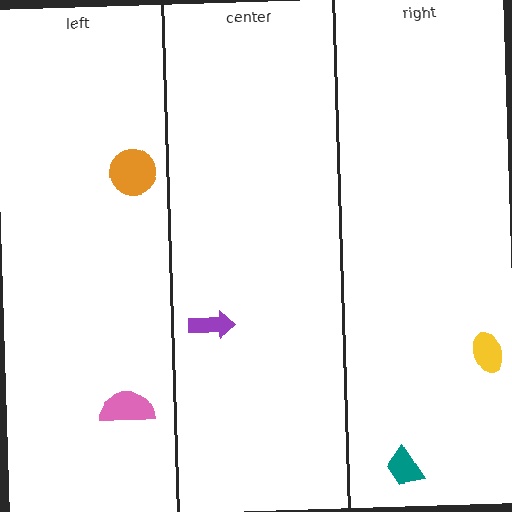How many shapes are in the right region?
2.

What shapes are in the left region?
The orange circle, the pink semicircle.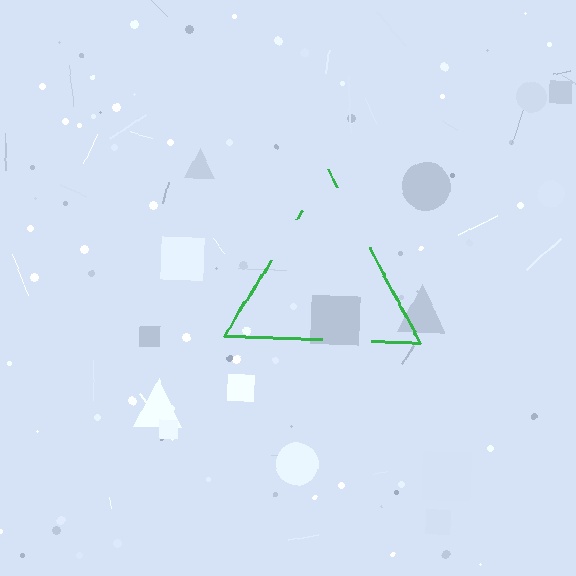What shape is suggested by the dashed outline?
The dashed outline suggests a triangle.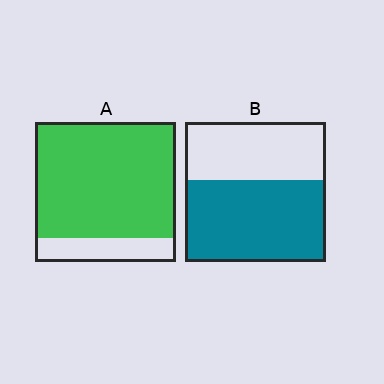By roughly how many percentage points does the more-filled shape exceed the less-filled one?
By roughly 25 percentage points (A over B).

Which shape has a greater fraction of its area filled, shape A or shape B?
Shape A.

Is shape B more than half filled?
Yes.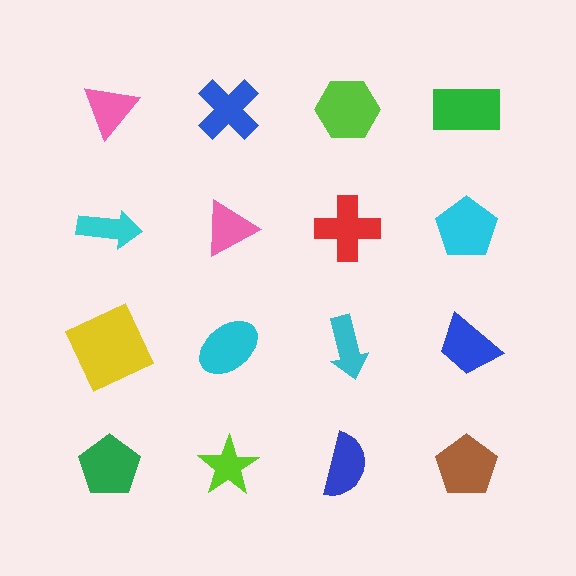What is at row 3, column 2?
A cyan ellipse.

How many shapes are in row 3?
4 shapes.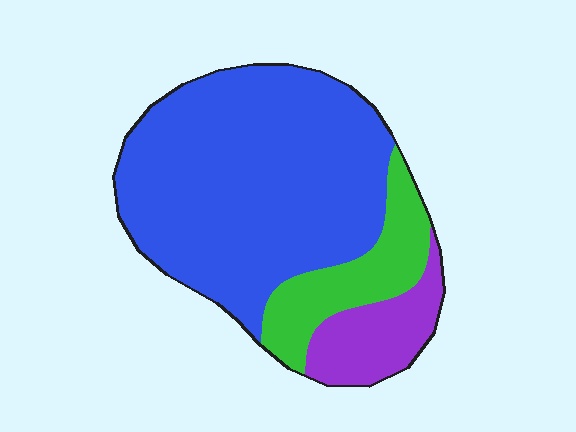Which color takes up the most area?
Blue, at roughly 70%.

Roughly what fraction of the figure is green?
Green covers about 15% of the figure.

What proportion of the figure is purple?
Purple takes up less than a quarter of the figure.